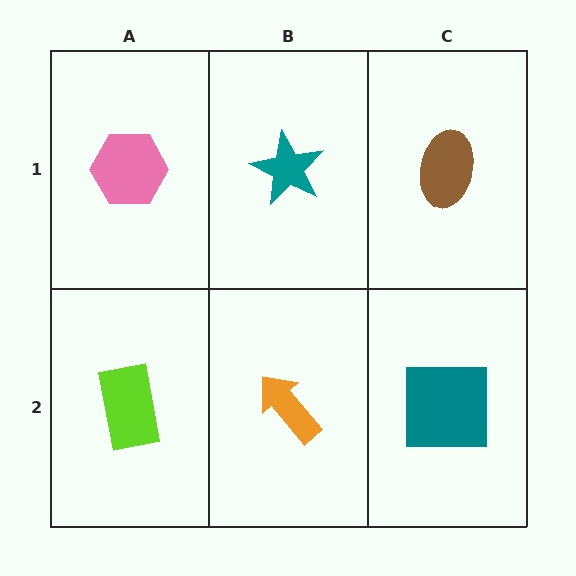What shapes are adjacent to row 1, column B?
An orange arrow (row 2, column B), a pink hexagon (row 1, column A), a brown ellipse (row 1, column C).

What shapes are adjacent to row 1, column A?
A lime rectangle (row 2, column A), a teal star (row 1, column B).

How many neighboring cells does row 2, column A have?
2.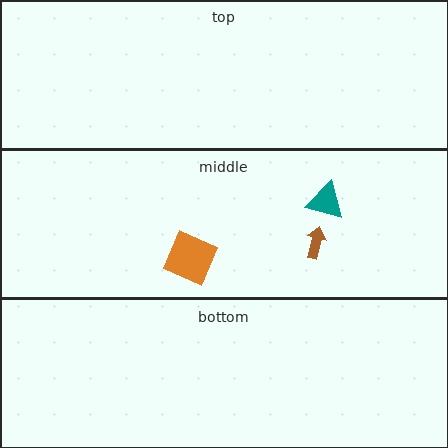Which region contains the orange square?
The middle region.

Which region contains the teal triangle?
The middle region.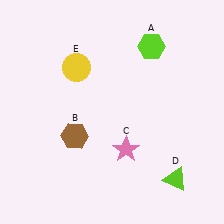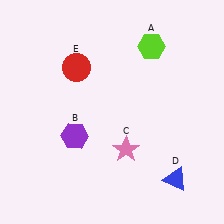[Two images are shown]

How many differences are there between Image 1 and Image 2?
There are 3 differences between the two images.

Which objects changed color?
B changed from brown to purple. D changed from lime to blue. E changed from yellow to red.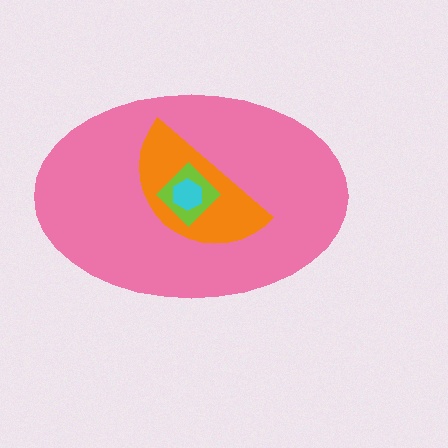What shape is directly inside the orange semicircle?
The lime diamond.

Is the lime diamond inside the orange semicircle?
Yes.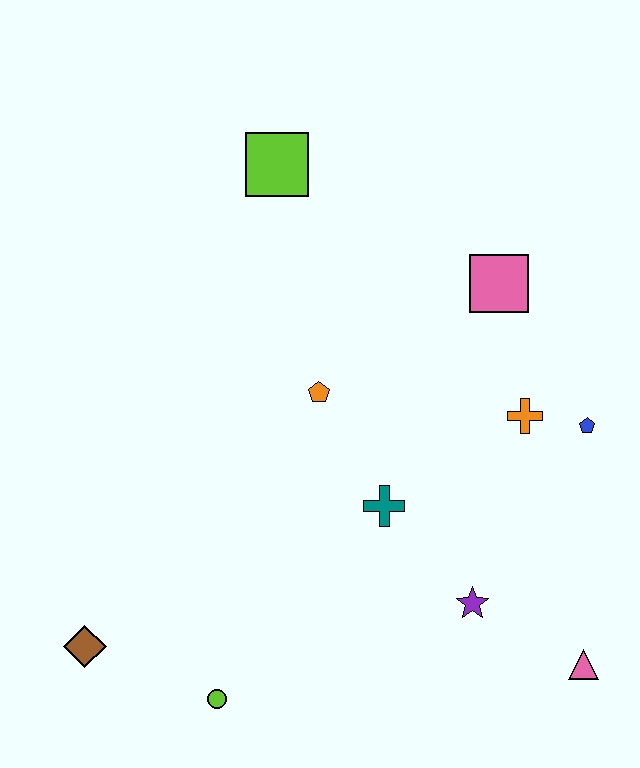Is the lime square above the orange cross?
Yes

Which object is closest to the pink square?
The orange cross is closest to the pink square.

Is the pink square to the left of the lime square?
No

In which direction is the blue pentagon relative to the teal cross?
The blue pentagon is to the right of the teal cross.